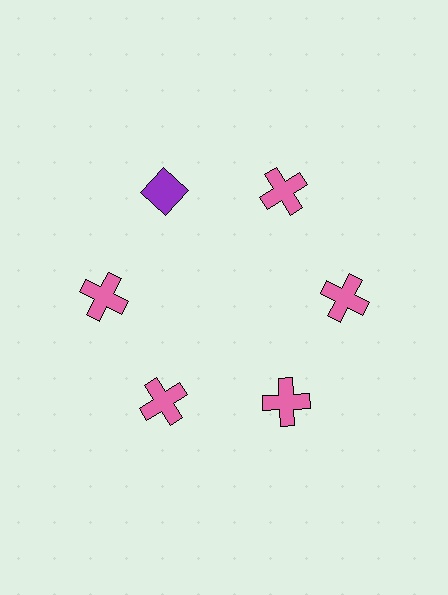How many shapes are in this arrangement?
There are 6 shapes arranged in a ring pattern.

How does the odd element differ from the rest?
It differs in both color (purple instead of pink) and shape (diamond instead of cross).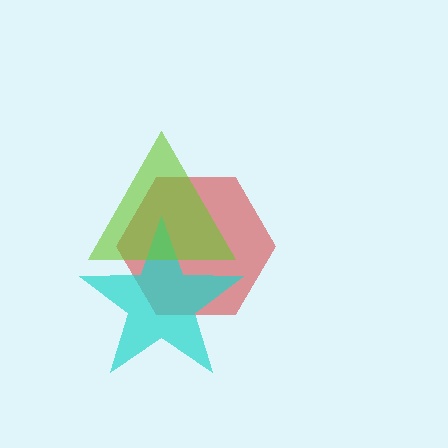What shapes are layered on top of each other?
The layered shapes are: a red hexagon, a cyan star, a lime triangle.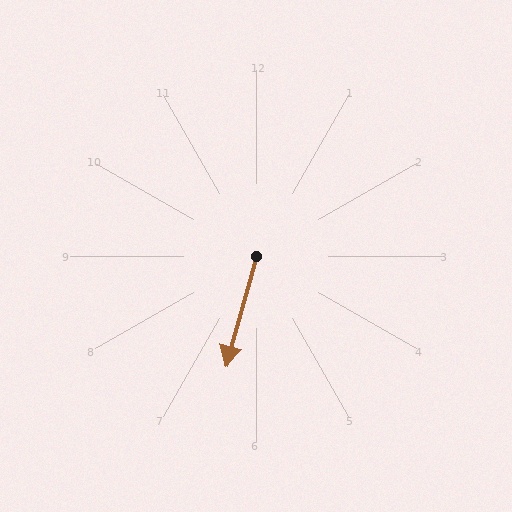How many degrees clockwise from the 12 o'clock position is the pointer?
Approximately 195 degrees.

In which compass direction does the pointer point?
South.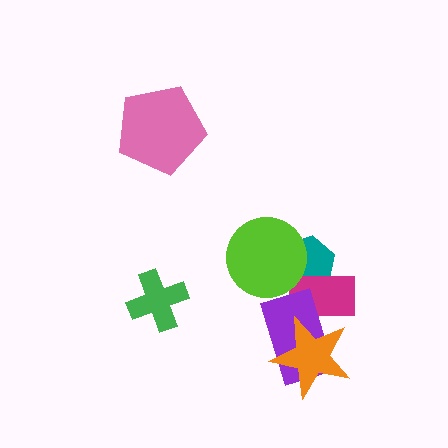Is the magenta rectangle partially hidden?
Yes, it is partially covered by another shape.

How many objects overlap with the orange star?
2 objects overlap with the orange star.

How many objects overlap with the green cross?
0 objects overlap with the green cross.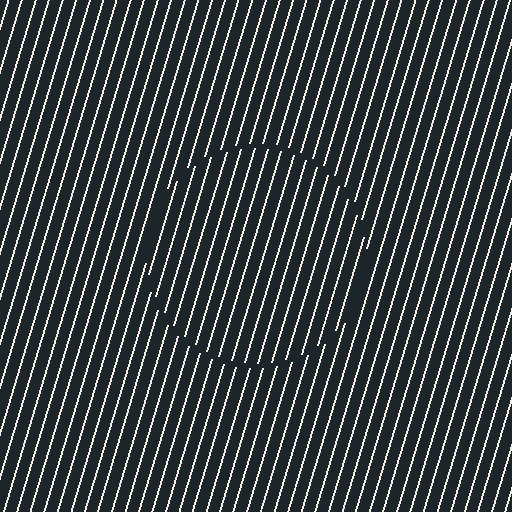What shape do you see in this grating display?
An illusory circle. The interior of the shape contains the same grating, shifted by half a period — the contour is defined by the phase discontinuity where line-ends from the inner and outer gratings abut.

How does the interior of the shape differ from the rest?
The interior of the shape contains the same grating, shifted by half a period — the contour is defined by the phase discontinuity where line-ends from the inner and outer gratings abut.